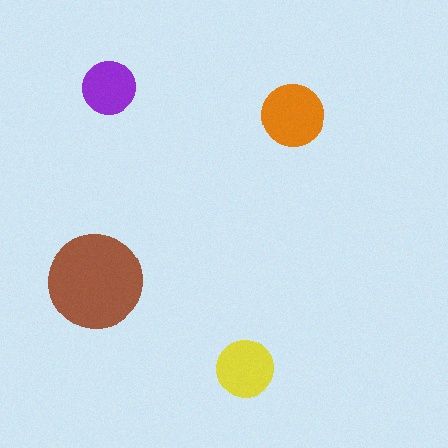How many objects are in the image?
There are 4 objects in the image.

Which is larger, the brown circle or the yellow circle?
The brown one.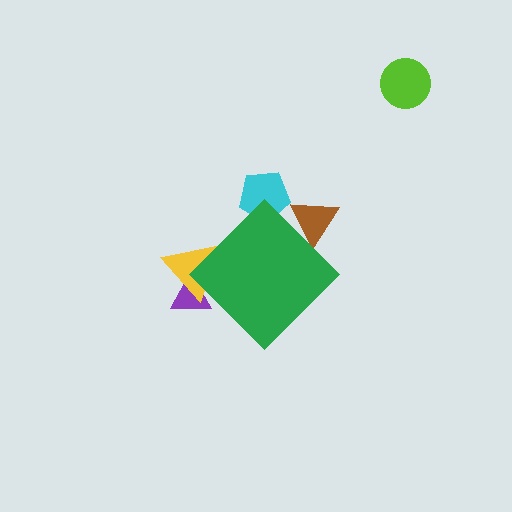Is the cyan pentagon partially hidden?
Yes, the cyan pentagon is partially hidden behind the green diamond.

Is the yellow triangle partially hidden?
Yes, the yellow triangle is partially hidden behind the green diamond.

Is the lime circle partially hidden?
No, the lime circle is fully visible.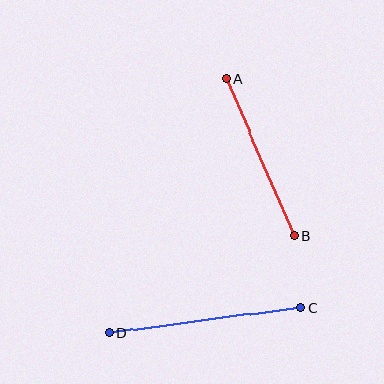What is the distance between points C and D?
The distance is approximately 194 pixels.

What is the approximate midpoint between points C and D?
The midpoint is at approximately (205, 320) pixels.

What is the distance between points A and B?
The distance is approximately 171 pixels.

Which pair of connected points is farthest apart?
Points C and D are farthest apart.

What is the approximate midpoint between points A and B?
The midpoint is at approximately (260, 157) pixels.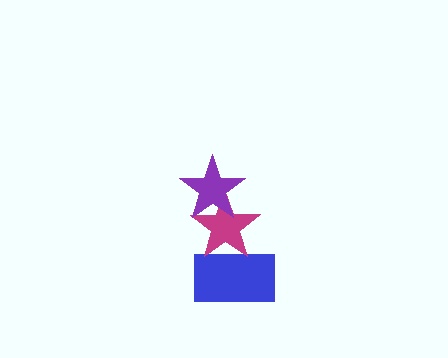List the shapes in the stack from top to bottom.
From top to bottom: the purple star, the magenta star, the blue rectangle.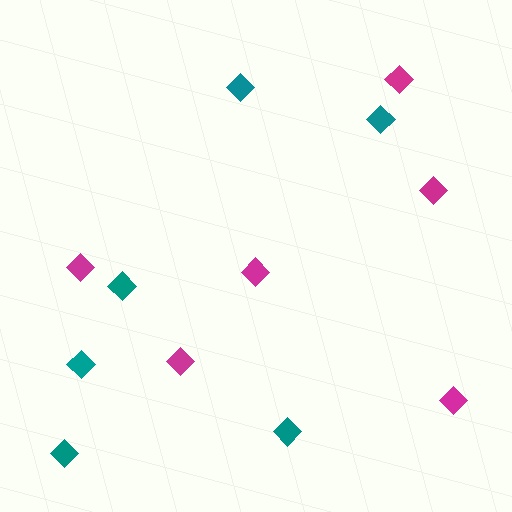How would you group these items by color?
There are 2 groups: one group of teal diamonds (6) and one group of magenta diamonds (6).